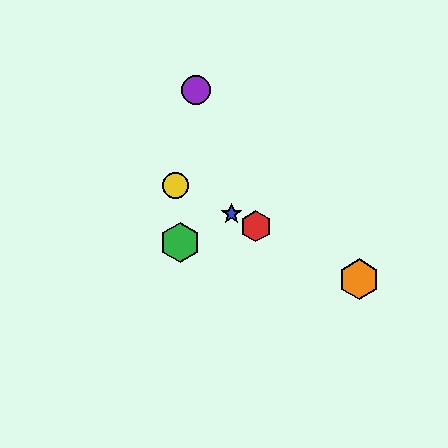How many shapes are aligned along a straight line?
4 shapes (the red hexagon, the blue star, the yellow circle, the orange hexagon) are aligned along a straight line.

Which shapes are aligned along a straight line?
The red hexagon, the blue star, the yellow circle, the orange hexagon are aligned along a straight line.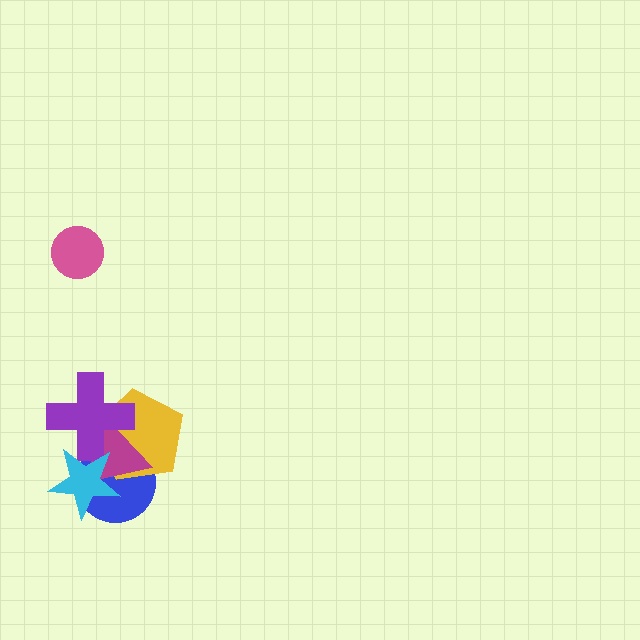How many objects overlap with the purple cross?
4 objects overlap with the purple cross.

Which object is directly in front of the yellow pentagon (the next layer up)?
The magenta triangle is directly in front of the yellow pentagon.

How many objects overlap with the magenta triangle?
4 objects overlap with the magenta triangle.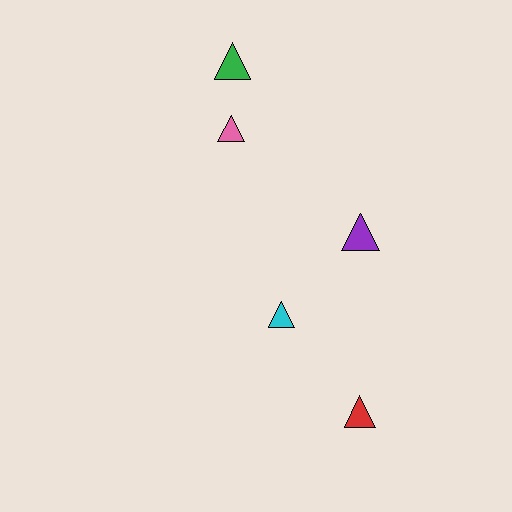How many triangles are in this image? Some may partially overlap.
There are 5 triangles.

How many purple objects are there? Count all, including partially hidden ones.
There is 1 purple object.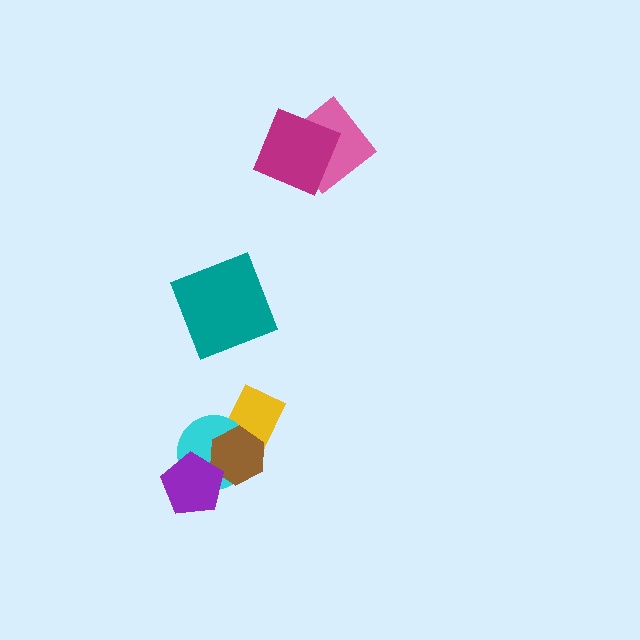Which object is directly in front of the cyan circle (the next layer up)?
The brown hexagon is directly in front of the cyan circle.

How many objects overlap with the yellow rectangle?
2 objects overlap with the yellow rectangle.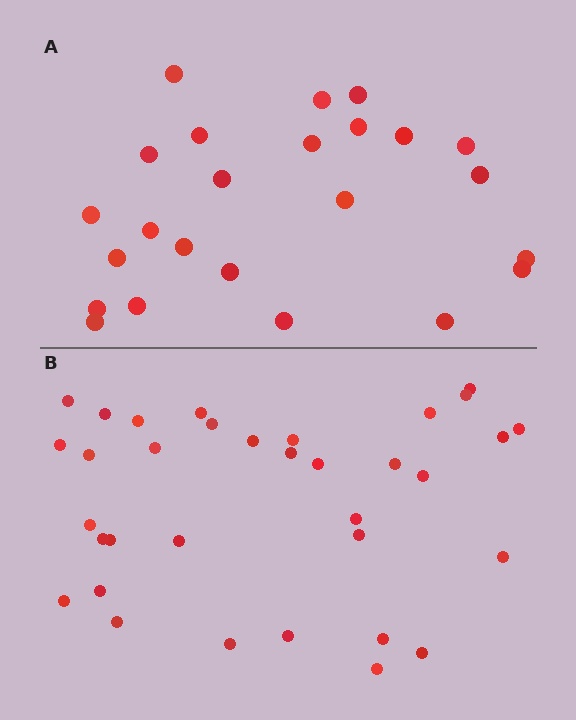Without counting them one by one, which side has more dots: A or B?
Region B (the bottom region) has more dots.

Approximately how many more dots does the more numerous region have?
Region B has roughly 10 or so more dots than region A.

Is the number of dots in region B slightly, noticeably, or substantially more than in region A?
Region B has noticeably more, but not dramatically so. The ratio is roughly 1.4 to 1.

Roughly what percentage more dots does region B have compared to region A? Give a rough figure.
About 40% more.